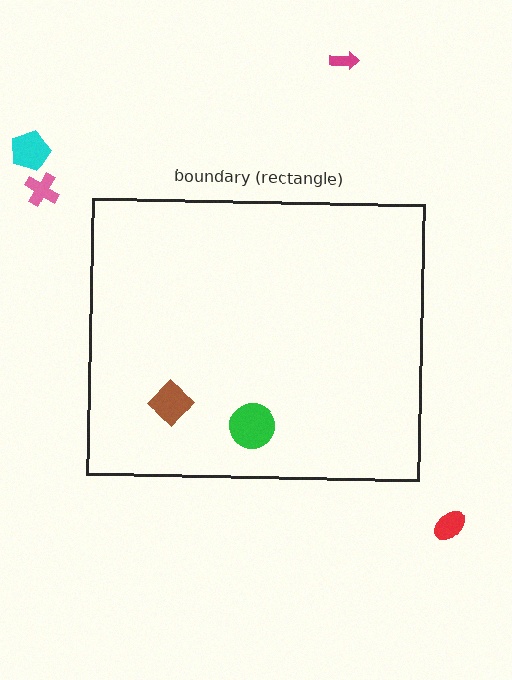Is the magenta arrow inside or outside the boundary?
Outside.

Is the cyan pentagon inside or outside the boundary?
Outside.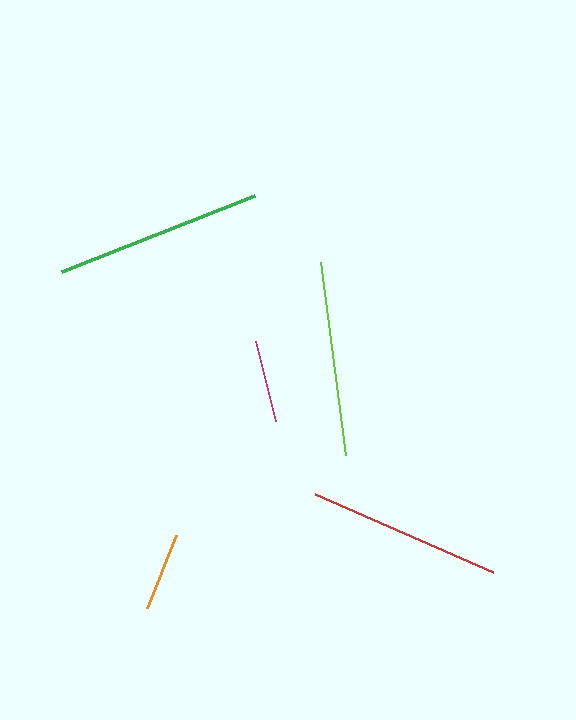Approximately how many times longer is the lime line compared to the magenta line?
The lime line is approximately 2.4 times the length of the magenta line.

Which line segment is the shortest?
The orange line is the shortest at approximately 78 pixels.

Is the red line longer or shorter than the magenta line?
The red line is longer than the magenta line.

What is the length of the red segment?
The red segment is approximately 194 pixels long.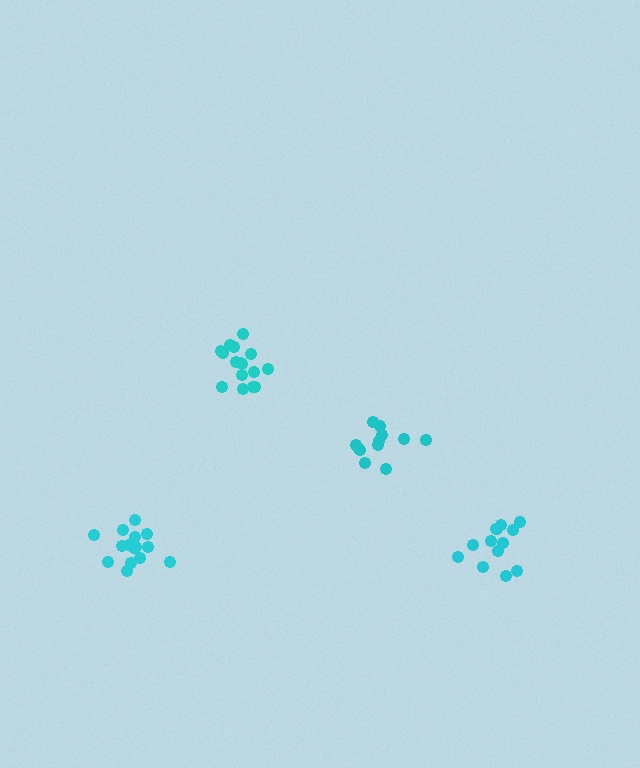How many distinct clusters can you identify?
There are 4 distinct clusters.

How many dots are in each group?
Group 1: 15 dots, Group 2: 16 dots, Group 3: 13 dots, Group 4: 12 dots (56 total).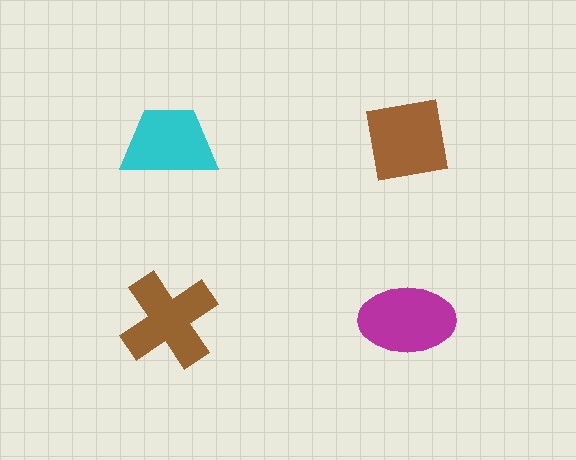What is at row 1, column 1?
A cyan trapezoid.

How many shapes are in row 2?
2 shapes.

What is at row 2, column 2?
A magenta ellipse.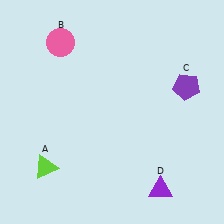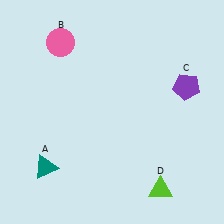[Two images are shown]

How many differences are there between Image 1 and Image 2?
There are 2 differences between the two images.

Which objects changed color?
A changed from lime to teal. D changed from purple to lime.